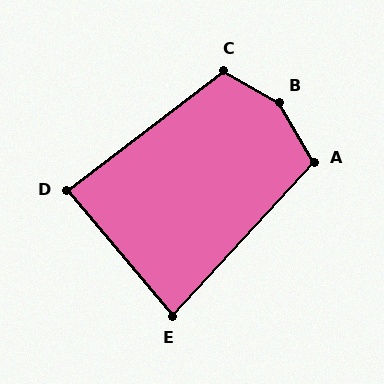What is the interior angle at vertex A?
Approximately 108 degrees (obtuse).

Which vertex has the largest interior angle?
B, at approximately 149 degrees.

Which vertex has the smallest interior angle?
E, at approximately 83 degrees.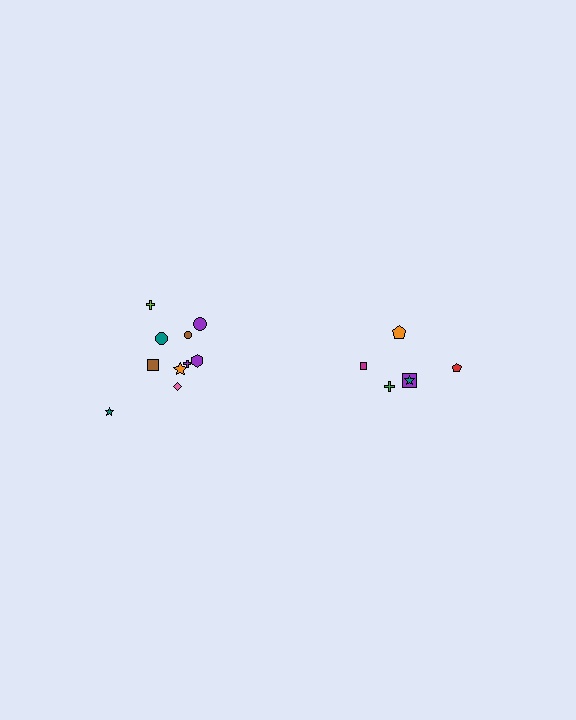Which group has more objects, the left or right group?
The left group.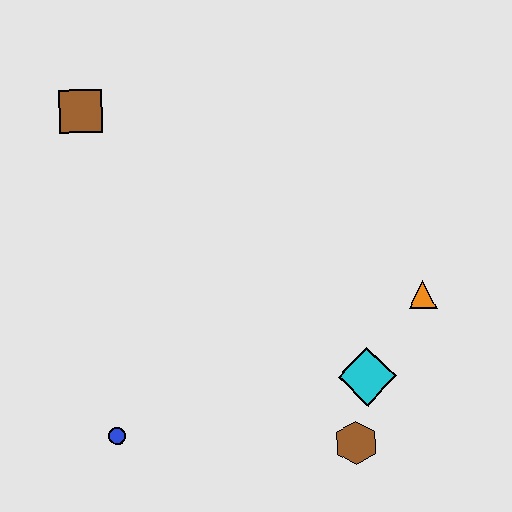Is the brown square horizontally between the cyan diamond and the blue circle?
No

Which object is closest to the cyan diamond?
The brown hexagon is closest to the cyan diamond.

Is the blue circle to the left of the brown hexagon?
Yes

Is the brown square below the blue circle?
No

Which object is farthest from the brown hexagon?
The brown square is farthest from the brown hexagon.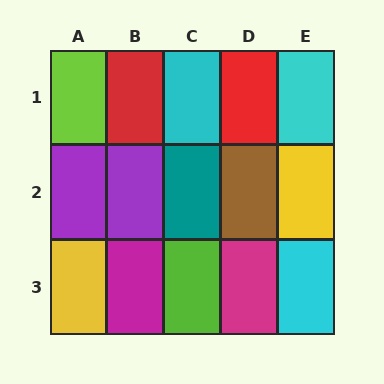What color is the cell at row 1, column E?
Cyan.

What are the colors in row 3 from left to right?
Yellow, magenta, lime, magenta, cyan.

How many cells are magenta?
2 cells are magenta.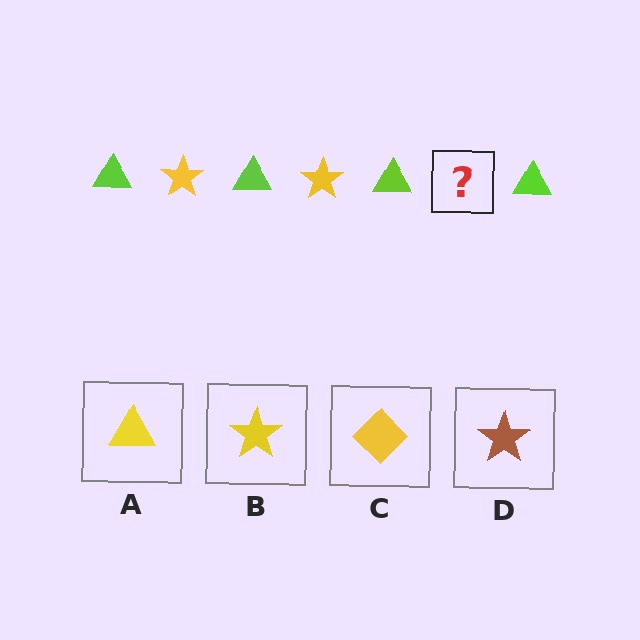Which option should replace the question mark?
Option B.